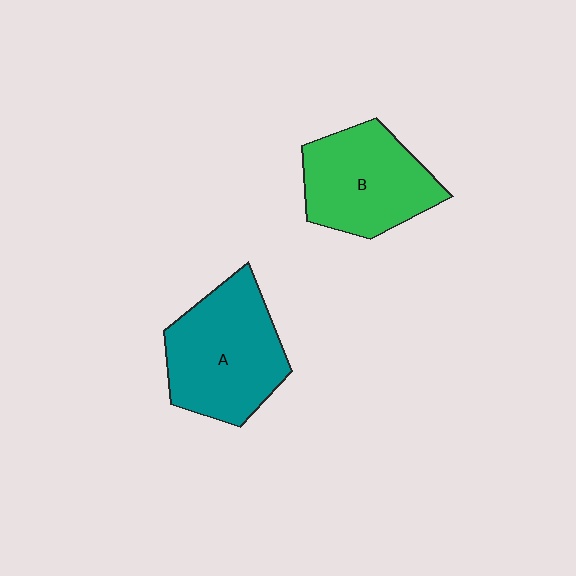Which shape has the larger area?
Shape A (teal).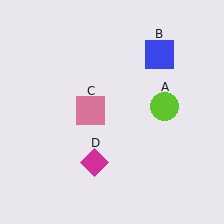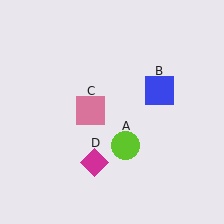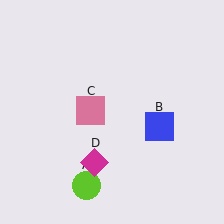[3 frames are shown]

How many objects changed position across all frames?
2 objects changed position: lime circle (object A), blue square (object B).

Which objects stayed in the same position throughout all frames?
Pink square (object C) and magenta diamond (object D) remained stationary.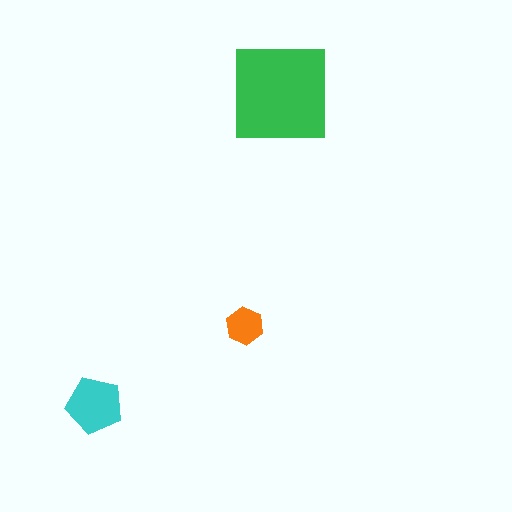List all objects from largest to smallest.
The green square, the cyan pentagon, the orange hexagon.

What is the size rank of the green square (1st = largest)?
1st.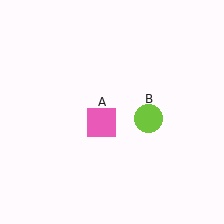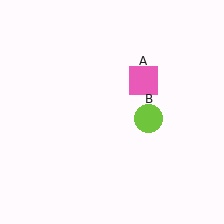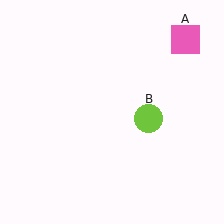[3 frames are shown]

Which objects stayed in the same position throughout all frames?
Lime circle (object B) remained stationary.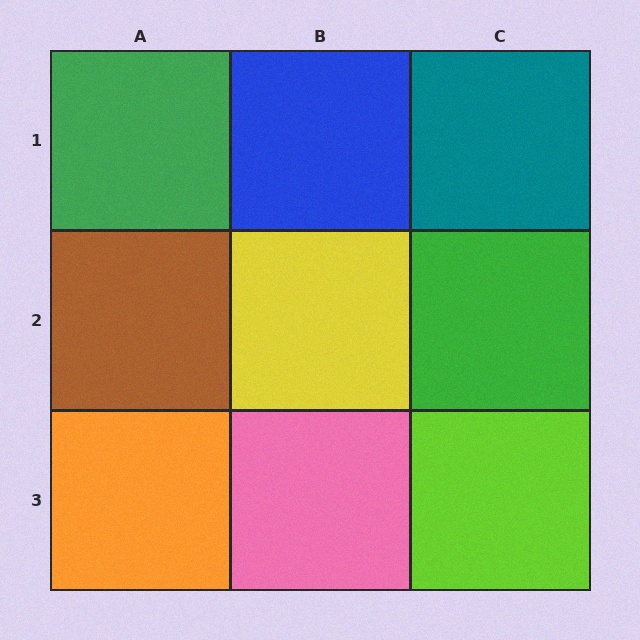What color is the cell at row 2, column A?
Brown.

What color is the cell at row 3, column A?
Orange.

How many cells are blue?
1 cell is blue.